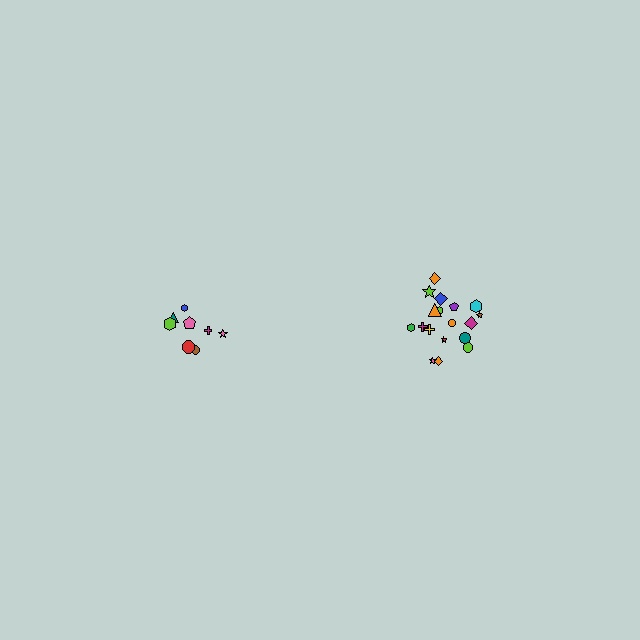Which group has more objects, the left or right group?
The right group.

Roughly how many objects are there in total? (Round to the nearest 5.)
Roughly 25 objects in total.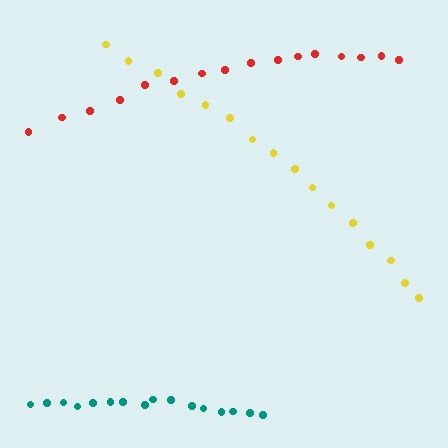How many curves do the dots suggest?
There are 3 distinct paths.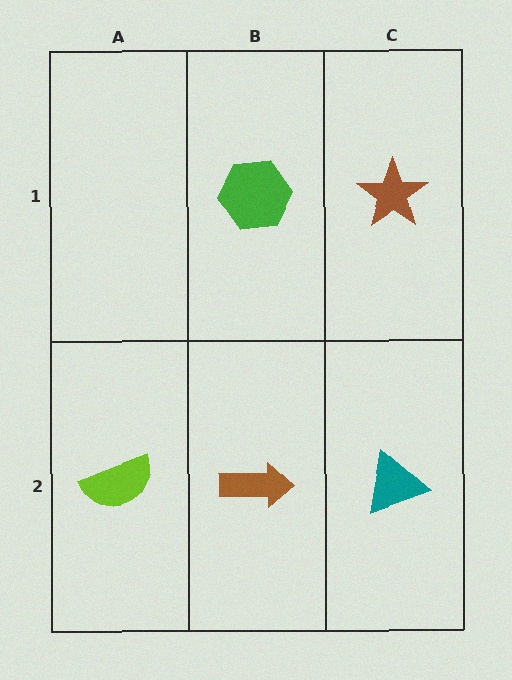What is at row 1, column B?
A green hexagon.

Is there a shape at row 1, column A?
No, that cell is empty.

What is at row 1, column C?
A brown star.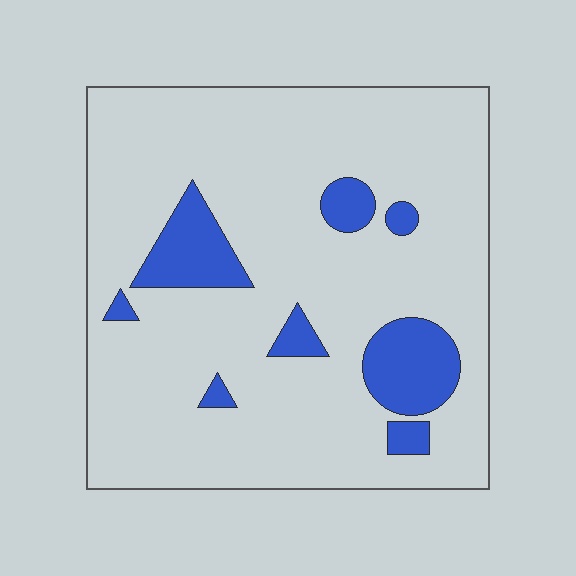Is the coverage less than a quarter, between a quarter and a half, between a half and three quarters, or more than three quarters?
Less than a quarter.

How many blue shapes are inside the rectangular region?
8.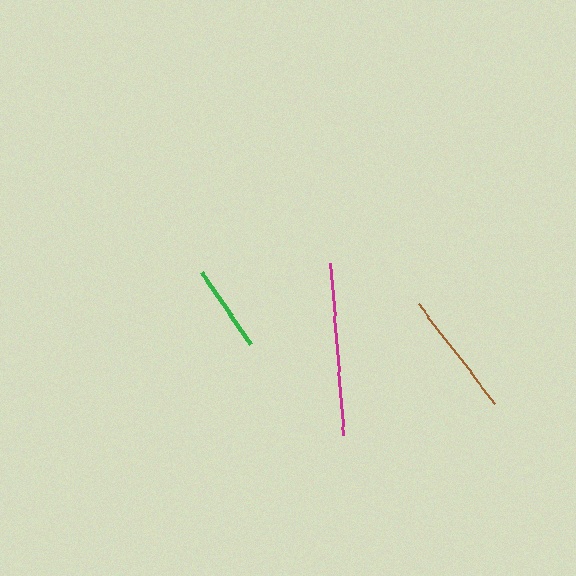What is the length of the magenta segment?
The magenta segment is approximately 173 pixels long.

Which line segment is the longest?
The magenta line is the longest at approximately 173 pixels.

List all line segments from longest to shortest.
From longest to shortest: magenta, brown, green.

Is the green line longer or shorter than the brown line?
The brown line is longer than the green line.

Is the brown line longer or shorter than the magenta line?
The magenta line is longer than the brown line.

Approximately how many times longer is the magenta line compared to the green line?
The magenta line is approximately 2.0 times the length of the green line.